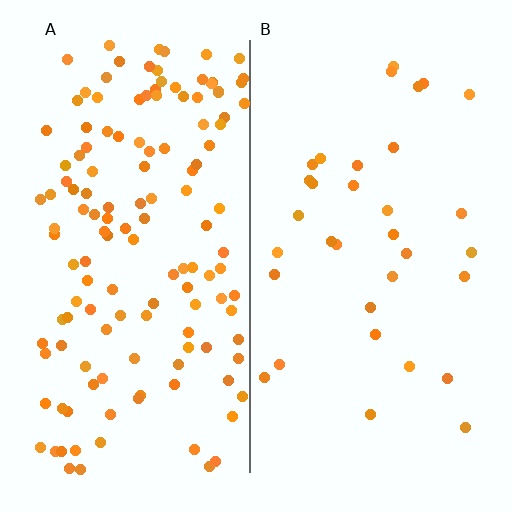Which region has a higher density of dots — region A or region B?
A (the left).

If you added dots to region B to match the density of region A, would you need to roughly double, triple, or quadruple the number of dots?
Approximately quadruple.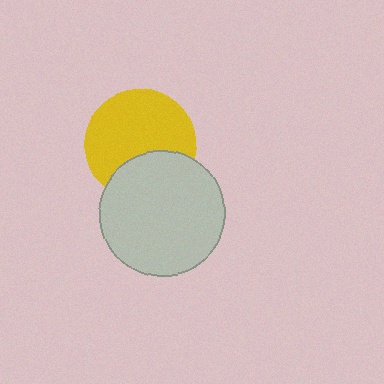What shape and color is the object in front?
The object in front is a light gray circle.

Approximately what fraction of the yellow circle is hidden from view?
Roughly 32% of the yellow circle is hidden behind the light gray circle.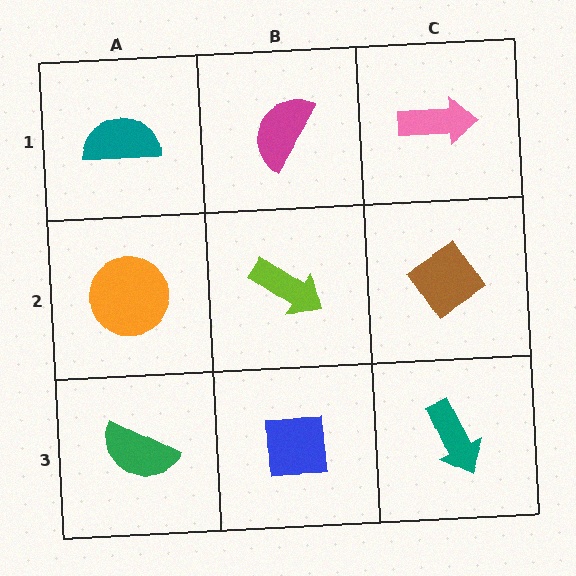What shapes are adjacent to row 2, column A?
A teal semicircle (row 1, column A), a green semicircle (row 3, column A), a lime arrow (row 2, column B).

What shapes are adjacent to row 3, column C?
A brown diamond (row 2, column C), a blue square (row 3, column B).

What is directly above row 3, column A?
An orange circle.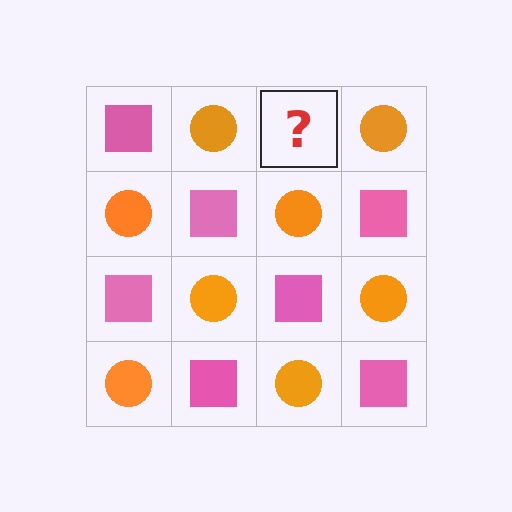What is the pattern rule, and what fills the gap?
The rule is that it alternates pink square and orange circle in a checkerboard pattern. The gap should be filled with a pink square.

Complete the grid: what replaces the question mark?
The question mark should be replaced with a pink square.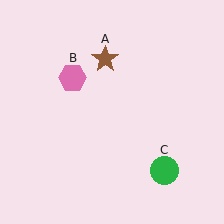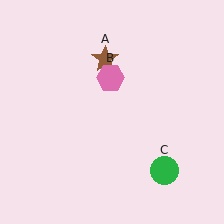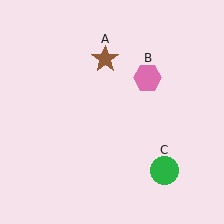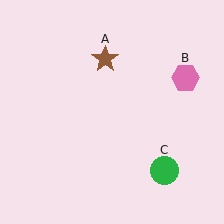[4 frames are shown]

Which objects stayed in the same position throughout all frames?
Brown star (object A) and green circle (object C) remained stationary.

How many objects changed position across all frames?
1 object changed position: pink hexagon (object B).